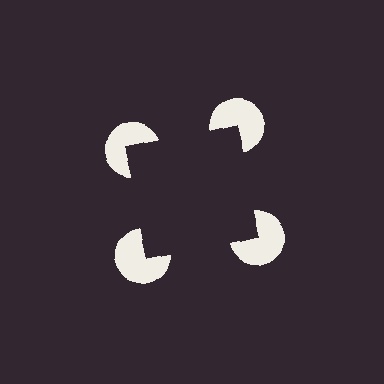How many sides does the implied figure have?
4 sides.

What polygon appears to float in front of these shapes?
An illusory square — its edges are inferred from the aligned wedge cuts in the pac-man discs, not physically drawn.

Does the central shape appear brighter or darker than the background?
It typically appears slightly darker than the background, even though no actual brightness change is drawn.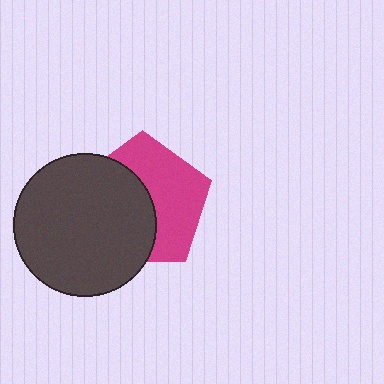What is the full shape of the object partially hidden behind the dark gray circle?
The partially hidden object is a magenta pentagon.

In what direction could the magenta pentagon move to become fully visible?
The magenta pentagon could move right. That would shift it out from behind the dark gray circle entirely.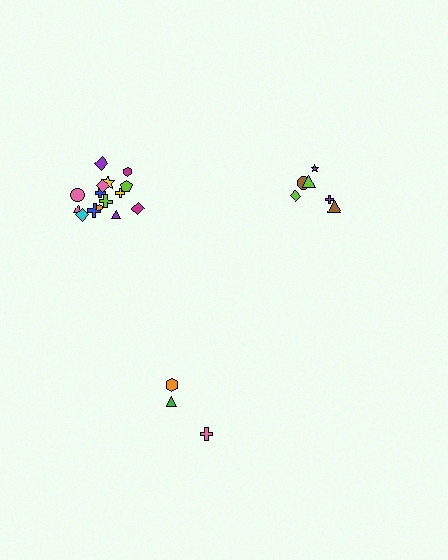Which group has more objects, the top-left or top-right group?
The top-left group.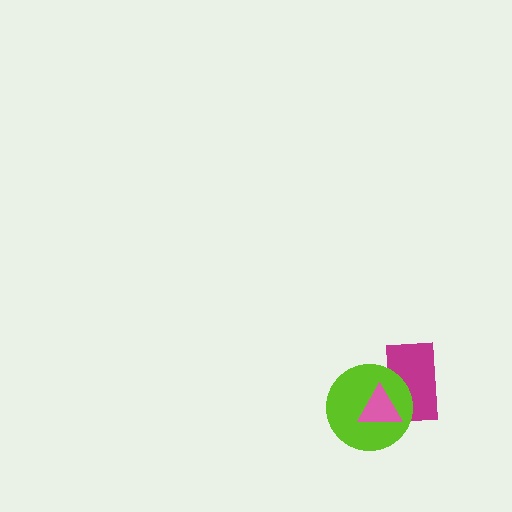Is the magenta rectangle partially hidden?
Yes, it is partially covered by another shape.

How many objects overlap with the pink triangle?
2 objects overlap with the pink triangle.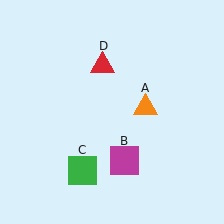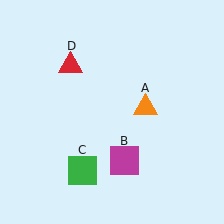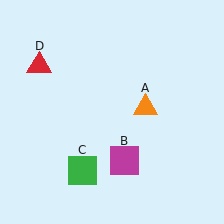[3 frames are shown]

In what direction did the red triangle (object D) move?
The red triangle (object D) moved left.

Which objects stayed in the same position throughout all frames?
Orange triangle (object A) and magenta square (object B) and green square (object C) remained stationary.